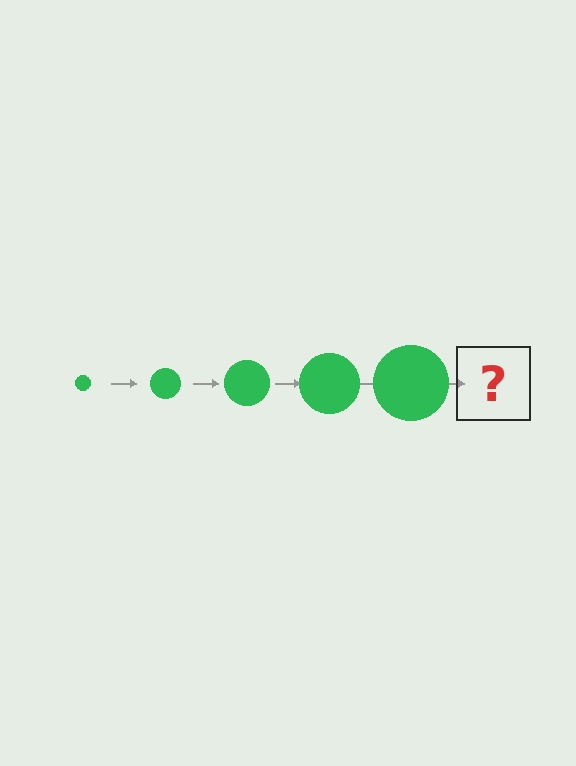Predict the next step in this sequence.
The next step is a green circle, larger than the previous one.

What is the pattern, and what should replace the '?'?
The pattern is that the circle gets progressively larger each step. The '?' should be a green circle, larger than the previous one.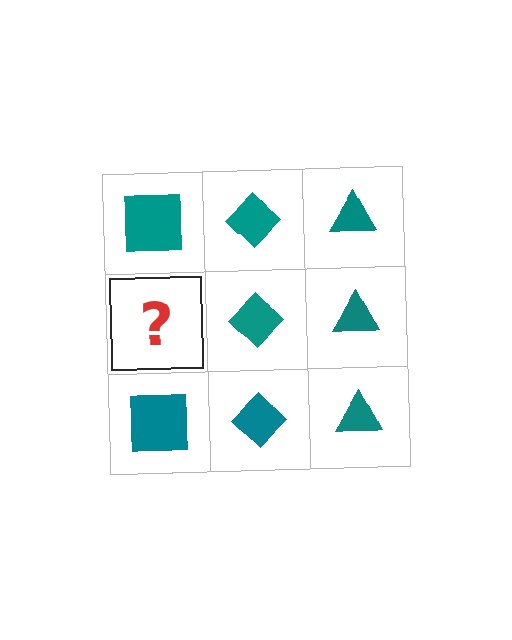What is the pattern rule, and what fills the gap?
The rule is that each column has a consistent shape. The gap should be filled with a teal square.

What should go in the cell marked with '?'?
The missing cell should contain a teal square.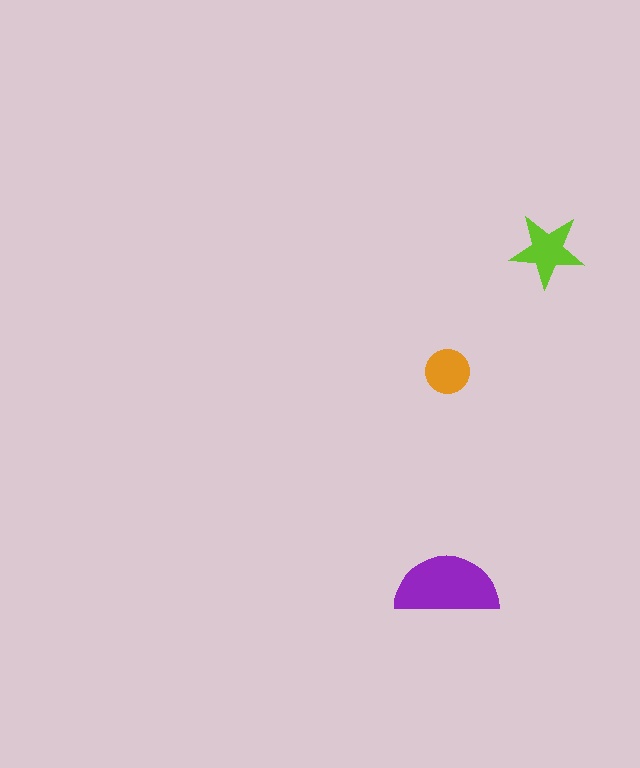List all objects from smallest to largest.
The orange circle, the lime star, the purple semicircle.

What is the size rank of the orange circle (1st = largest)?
3rd.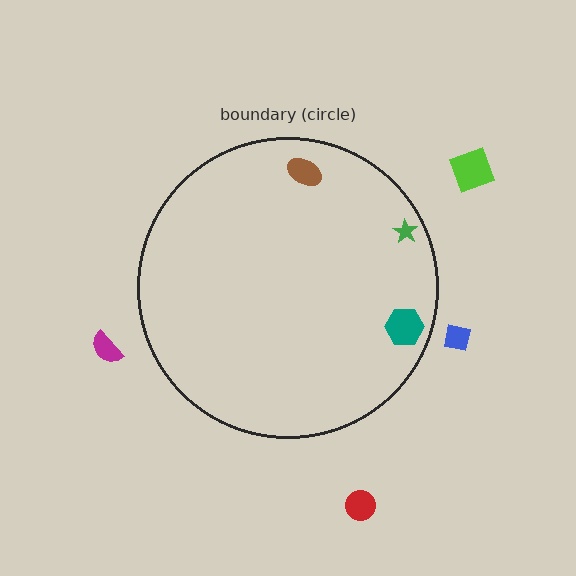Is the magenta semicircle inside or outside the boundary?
Outside.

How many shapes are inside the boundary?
3 inside, 4 outside.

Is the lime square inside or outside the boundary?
Outside.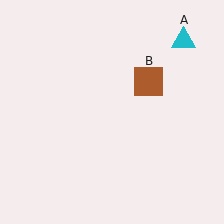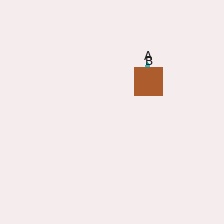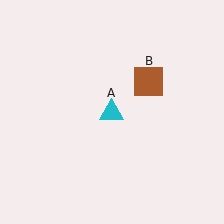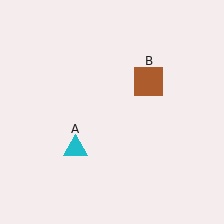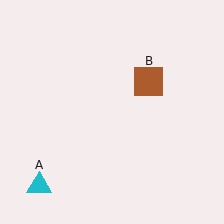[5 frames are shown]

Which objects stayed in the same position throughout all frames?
Brown square (object B) remained stationary.